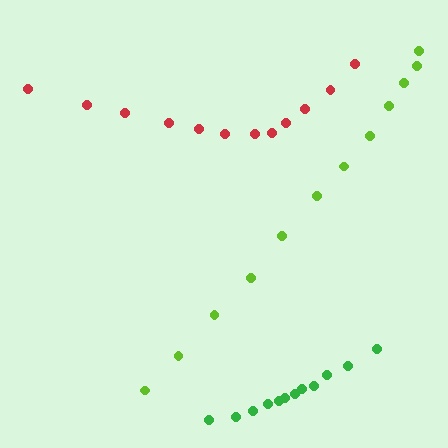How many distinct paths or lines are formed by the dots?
There are 3 distinct paths.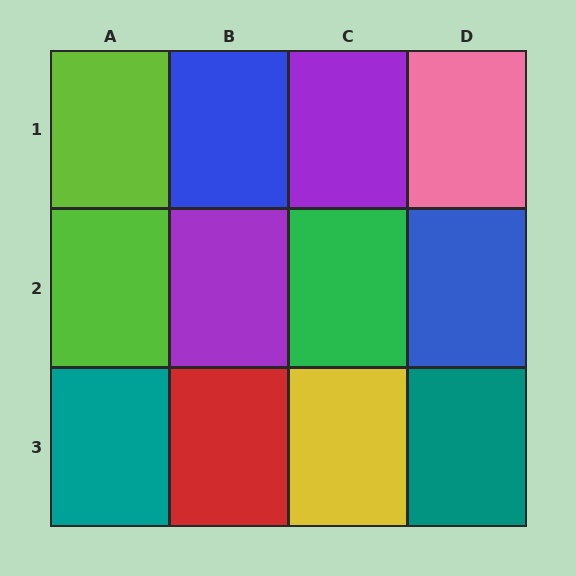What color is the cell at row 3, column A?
Teal.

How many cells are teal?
2 cells are teal.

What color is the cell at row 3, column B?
Red.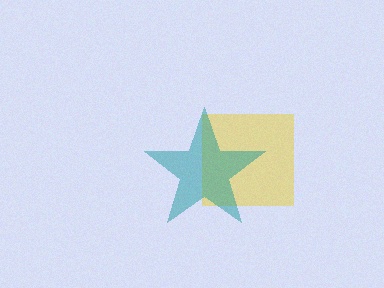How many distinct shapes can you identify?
There are 2 distinct shapes: a yellow square, a teal star.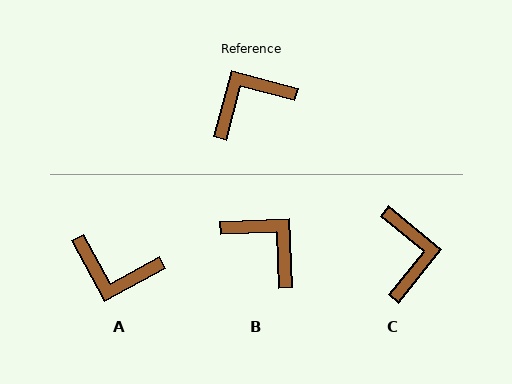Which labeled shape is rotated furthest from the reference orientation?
A, about 134 degrees away.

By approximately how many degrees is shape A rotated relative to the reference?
Approximately 134 degrees counter-clockwise.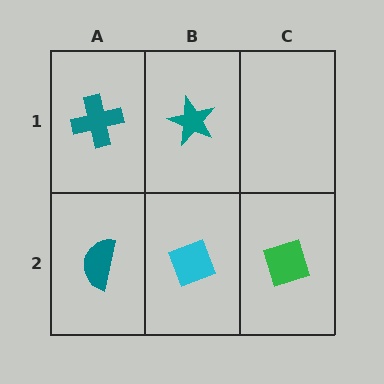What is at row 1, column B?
A teal star.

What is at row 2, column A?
A teal semicircle.